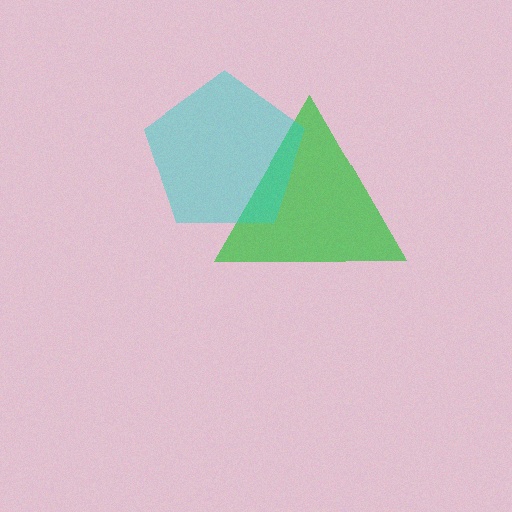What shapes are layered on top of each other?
The layered shapes are: a green triangle, a cyan pentagon.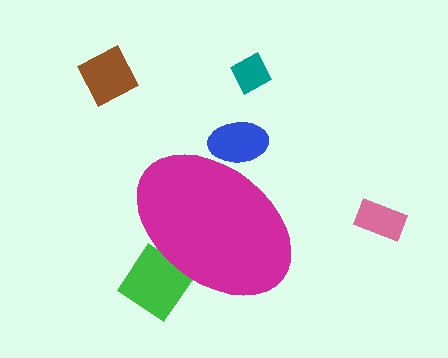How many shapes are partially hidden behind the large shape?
2 shapes are partially hidden.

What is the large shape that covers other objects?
A magenta ellipse.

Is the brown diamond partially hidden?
No, the brown diamond is fully visible.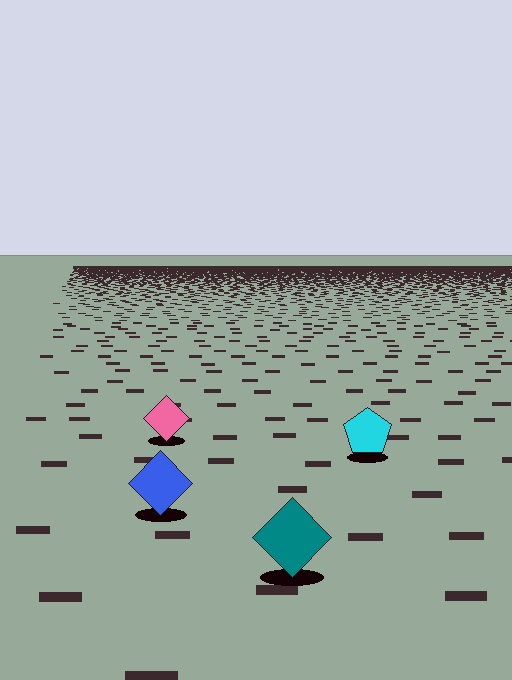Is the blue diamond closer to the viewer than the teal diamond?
No. The teal diamond is closer — you can tell from the texture gradient: the ground texture is coarser near it.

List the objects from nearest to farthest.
From nearest to farthest: the teal diamond, the blue diamond, the cyan pentagon, the pink diamond.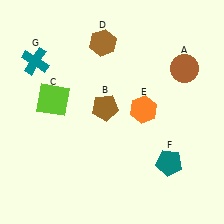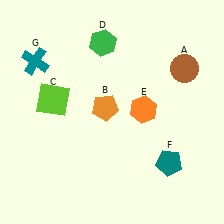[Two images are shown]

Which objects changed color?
B changed from brown to orange. D changed from brown to green.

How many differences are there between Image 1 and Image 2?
There are 2 differences between the two images.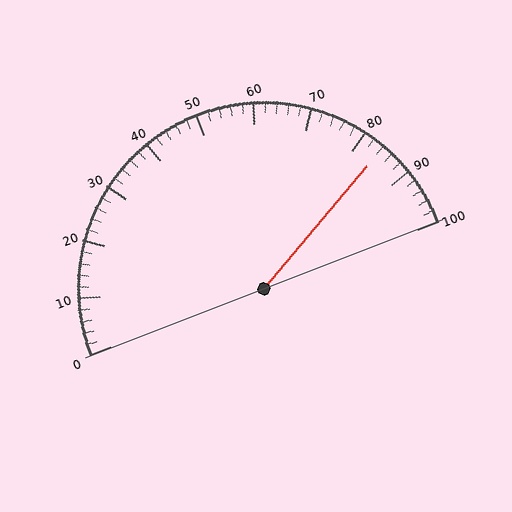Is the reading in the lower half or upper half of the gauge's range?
The reading is in the upper half of the range (0 to 100).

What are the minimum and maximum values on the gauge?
The gauge ranges from 0 to 100.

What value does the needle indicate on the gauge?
The needle indicates approximately 84.